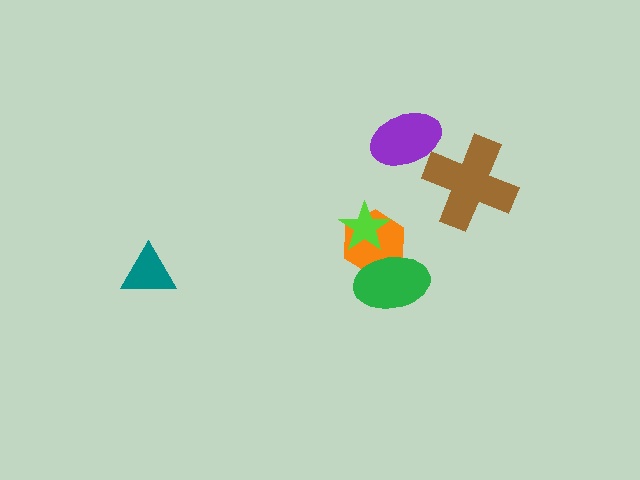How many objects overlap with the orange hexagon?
2 objects overlap with the orange hexagon.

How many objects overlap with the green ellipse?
1 object overlaps with the green ellipse.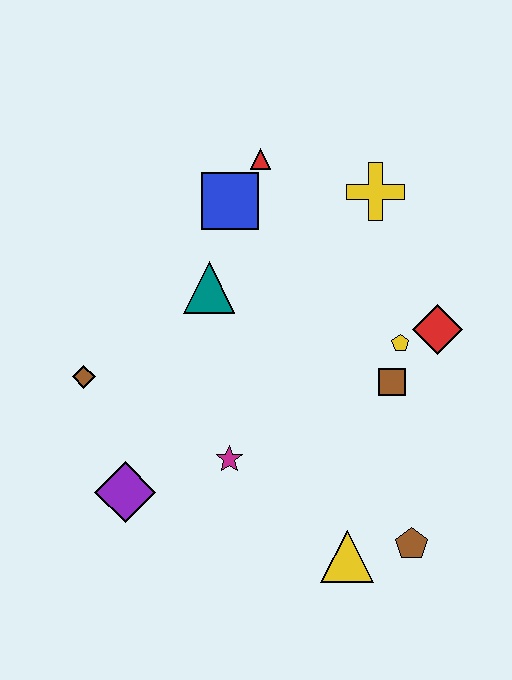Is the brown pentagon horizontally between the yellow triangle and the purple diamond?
No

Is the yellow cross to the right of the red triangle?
Yes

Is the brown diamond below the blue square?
Yes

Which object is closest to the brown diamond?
The purple diamond is closest to the brown diamond.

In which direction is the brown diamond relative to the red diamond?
The brown diamond is to the left of the red diamond.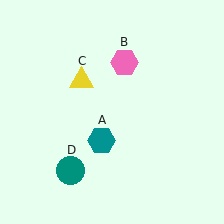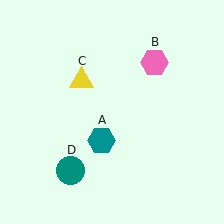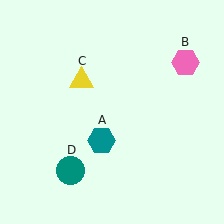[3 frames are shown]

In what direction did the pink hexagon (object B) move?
The pink hexagon (object B) moved right.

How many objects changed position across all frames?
1 object changed position: pink hexagon (object B).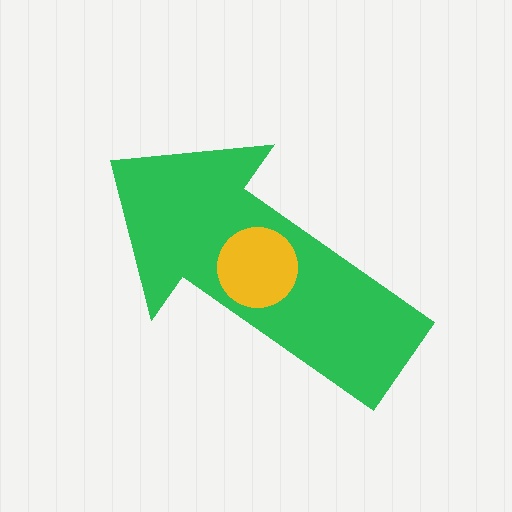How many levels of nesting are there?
2.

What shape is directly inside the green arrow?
The yellow circle.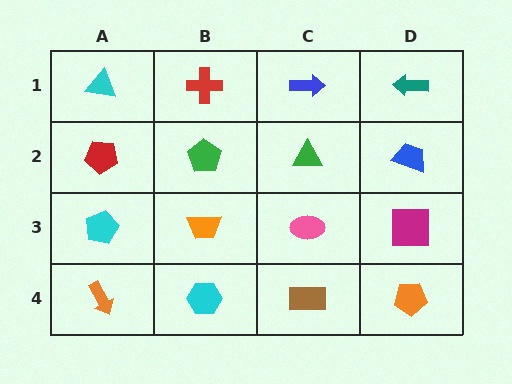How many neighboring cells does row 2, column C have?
4.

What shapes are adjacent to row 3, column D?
A blue trapezoid (row 2, column D), an orange pentagon (row 4, column D), a pink ellipse (row 3, column C).